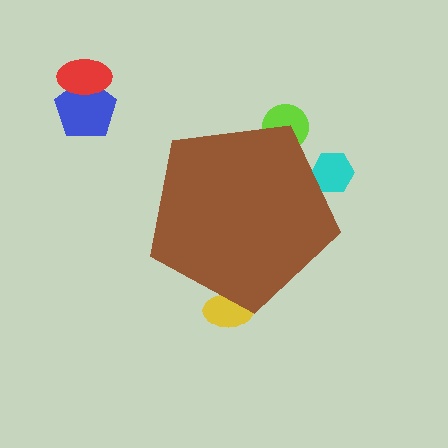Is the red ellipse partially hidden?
No, the red ellipse is fully visible.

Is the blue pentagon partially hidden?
No, the blue pentagon is fully visible.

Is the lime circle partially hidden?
Yes, the lime circle is partially hidden behind the brown pentagon.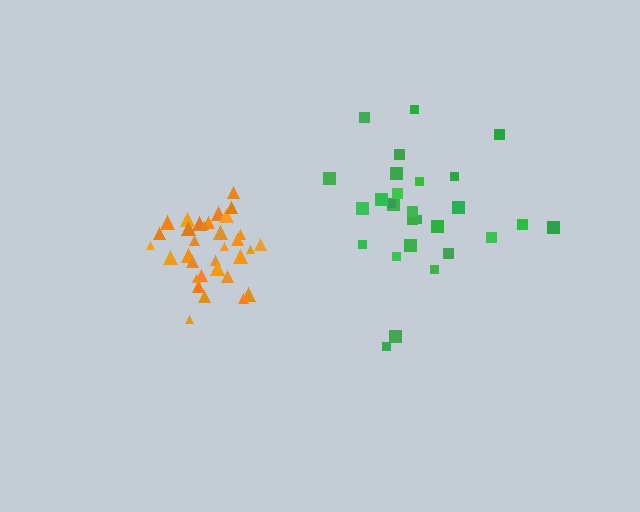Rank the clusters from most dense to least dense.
orange, green.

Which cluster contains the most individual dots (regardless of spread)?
Orange (33).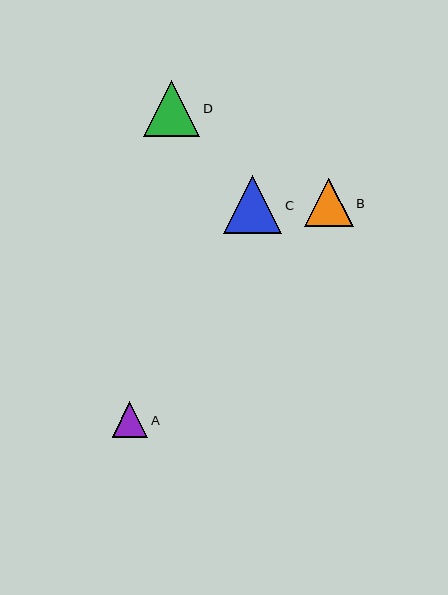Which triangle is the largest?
Triangle C is the largest with a size of approximately 58 pixels.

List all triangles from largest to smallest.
From largest to smallest: C, D, B, A.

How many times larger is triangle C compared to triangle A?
Triangle C is approximately 1.6 times the size of triangle A.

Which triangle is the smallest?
Triangle A is the smallest with a size of approximately 36 pixels.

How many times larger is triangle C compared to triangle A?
Triangle C is approximately 1.6 times the size of triangle A.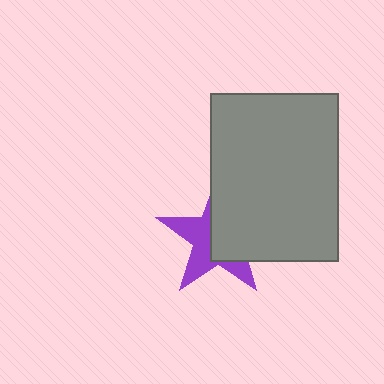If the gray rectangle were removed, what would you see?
You would see the complete purple star.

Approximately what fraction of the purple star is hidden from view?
Roughly 53% of the purple star is hidden behind the gray rectangle.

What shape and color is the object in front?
The object in front is a gray rectangle.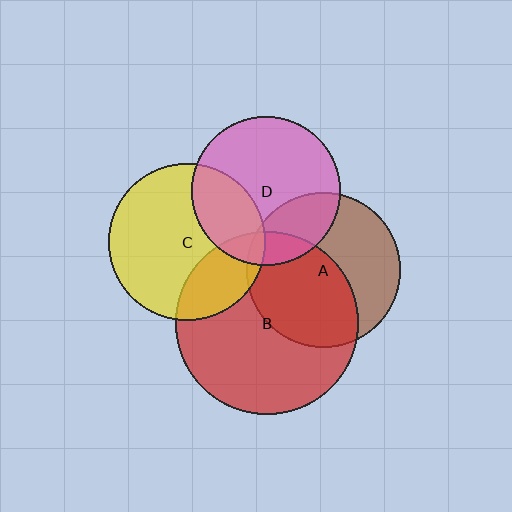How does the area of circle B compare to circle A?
Approximately 1.4 times.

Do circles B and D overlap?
Yes.